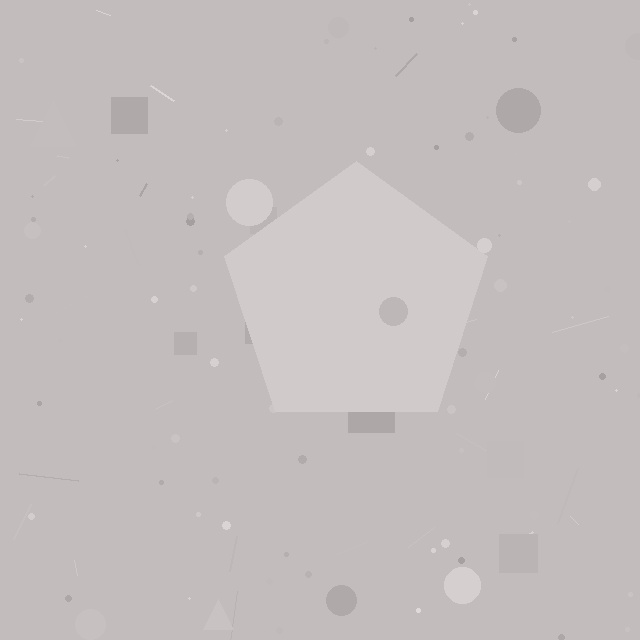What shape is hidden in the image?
A pentagon is hidden in the image.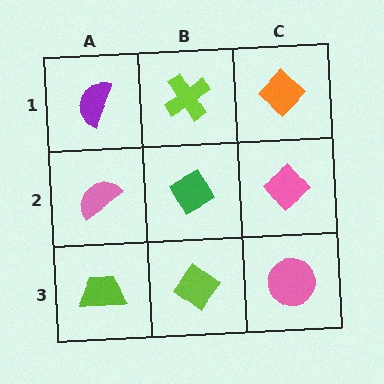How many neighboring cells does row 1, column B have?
3.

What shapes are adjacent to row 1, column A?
A pink semicircle (row 2, column A), a lime cross (row 1, column B).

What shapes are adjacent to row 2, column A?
A purple semicircle (row 1, column A), a lime trapezoid (row 3, column A), a green diamond (row 2, column B).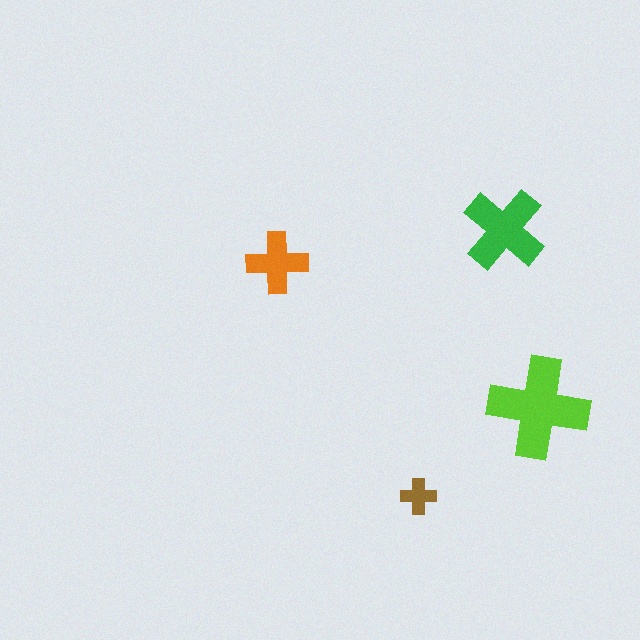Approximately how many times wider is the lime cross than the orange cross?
About 1.5 times wider.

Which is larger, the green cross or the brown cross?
The green one.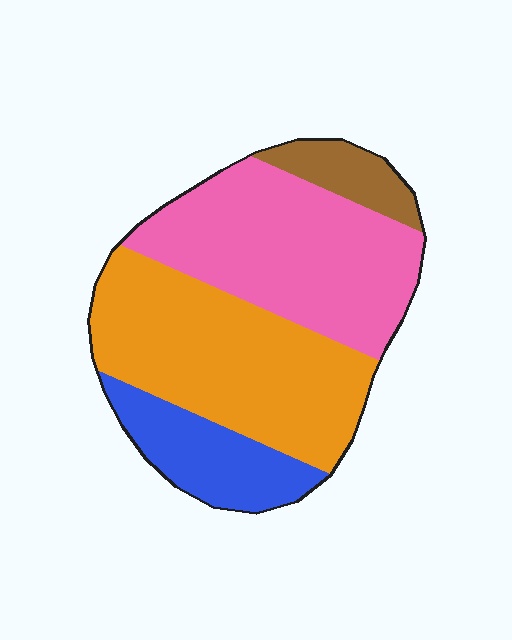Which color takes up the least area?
Brown, at roughly 10%.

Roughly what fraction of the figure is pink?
Pink takes up between a quarter and a half of the figure.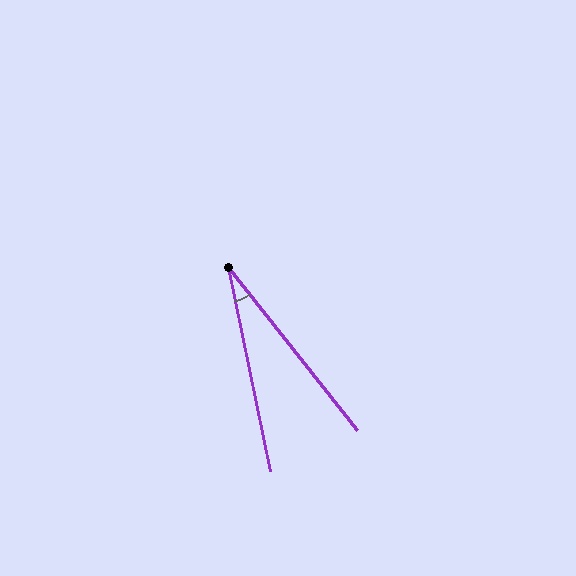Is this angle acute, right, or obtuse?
It is acute.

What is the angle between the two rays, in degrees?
Approximately 27 degrees.